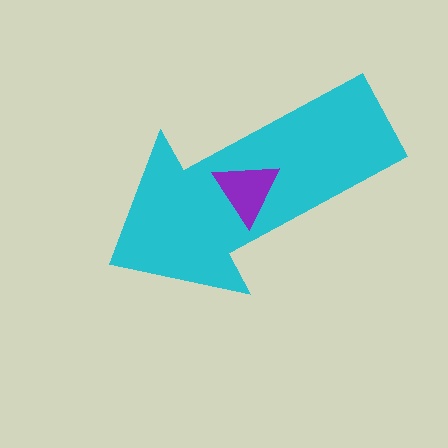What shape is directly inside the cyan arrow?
The purple triangle.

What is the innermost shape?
The purple triangle.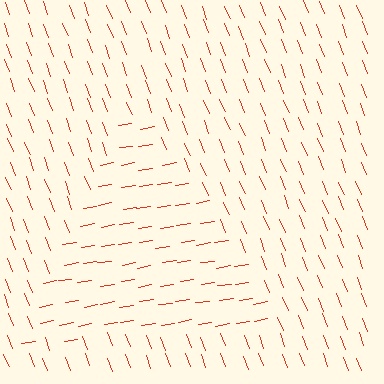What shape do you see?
I see a triangle.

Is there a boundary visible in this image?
Yes, there is a texture boundary formed by a change in line orientation.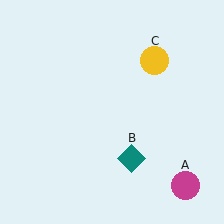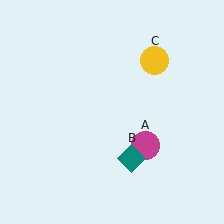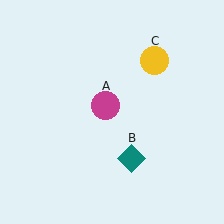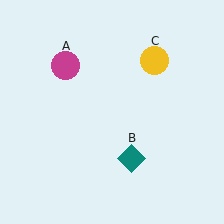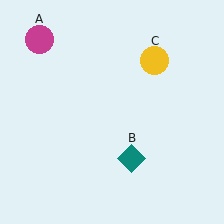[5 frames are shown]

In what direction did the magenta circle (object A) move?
The magenta circle (object A) moved up and to the left.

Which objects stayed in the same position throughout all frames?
Teal diamond (object B) and yellow circle (object C) remained stationary.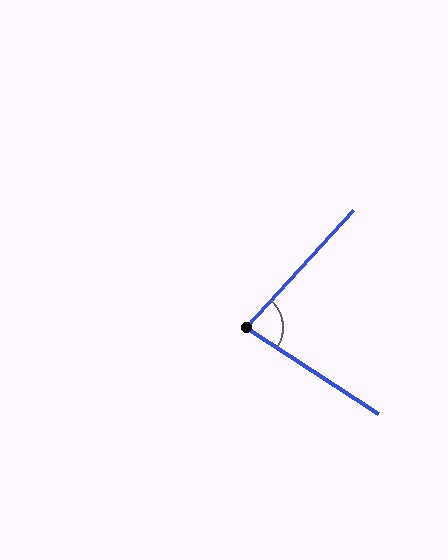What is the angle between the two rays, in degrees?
Approximately 81 degrees.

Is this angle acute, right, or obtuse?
It is acute.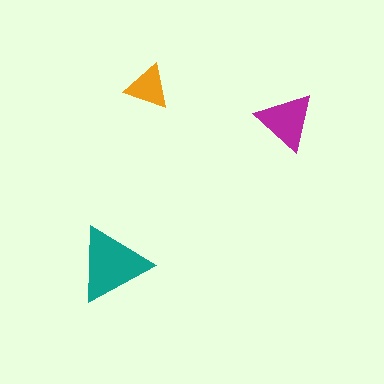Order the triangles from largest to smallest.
the teal one, the magenta one, the orange one.